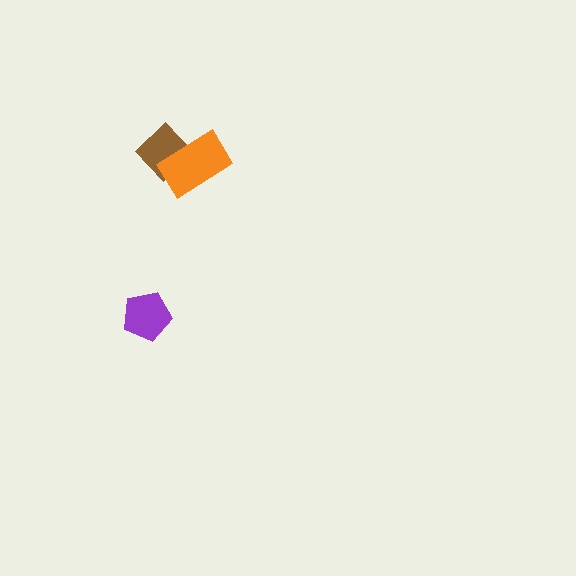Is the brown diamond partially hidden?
Yes, it is partially covered by another shape.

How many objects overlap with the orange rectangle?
1 object overlaps with the orange rectangle.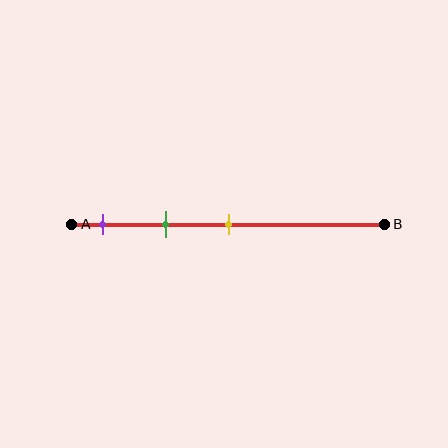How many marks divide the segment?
There are 3 marks dividing the segment.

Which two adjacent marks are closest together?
The purple and green marks are the closest adjacent pair.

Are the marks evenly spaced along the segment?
Yes, the marks are approximately evenly spaced.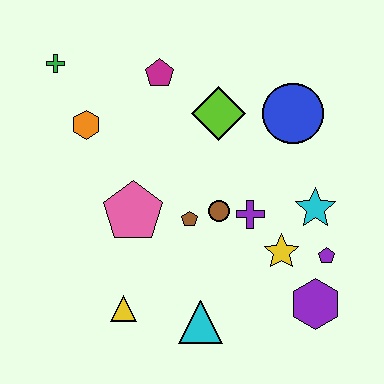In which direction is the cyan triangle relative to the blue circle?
The cyan triangle is below the blue circle.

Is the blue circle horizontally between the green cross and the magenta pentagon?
No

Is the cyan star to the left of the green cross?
No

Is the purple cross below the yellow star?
No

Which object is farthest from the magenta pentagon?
The purple hexagon is farthest from the magenta pentagon.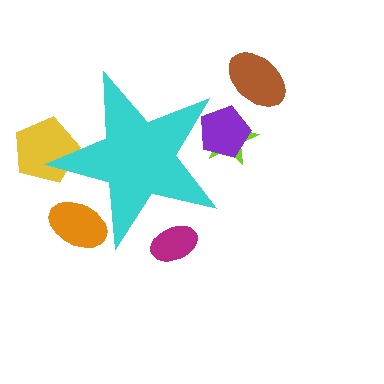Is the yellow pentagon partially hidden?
Yes, the yellow pentagon is partially hidden behind the cyan star.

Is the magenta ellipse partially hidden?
Yes, the magenta ellipse is partially hidden behind the cyan star.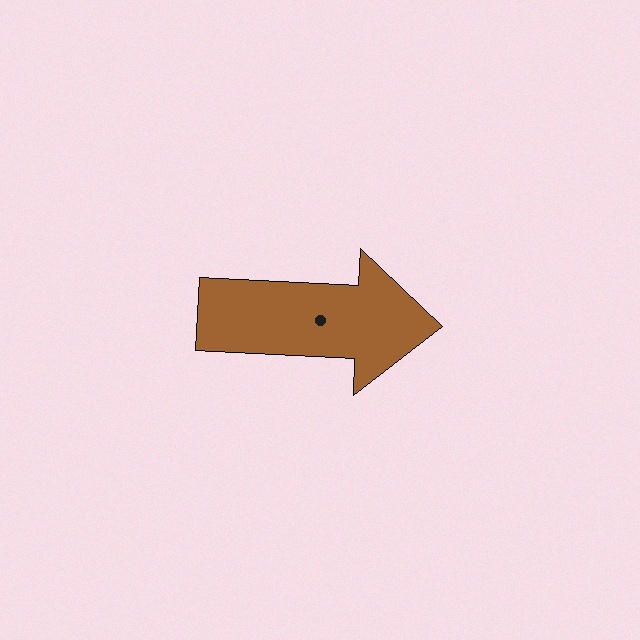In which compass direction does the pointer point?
East.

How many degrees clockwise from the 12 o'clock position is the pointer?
Approximately 93 degrees.